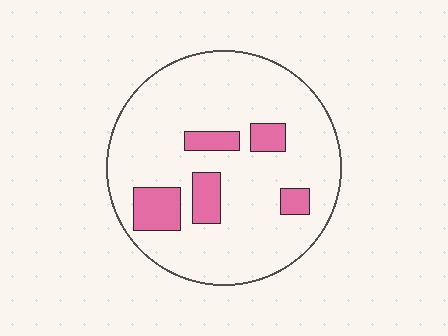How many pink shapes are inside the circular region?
5.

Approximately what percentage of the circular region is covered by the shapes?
Approximately 15%.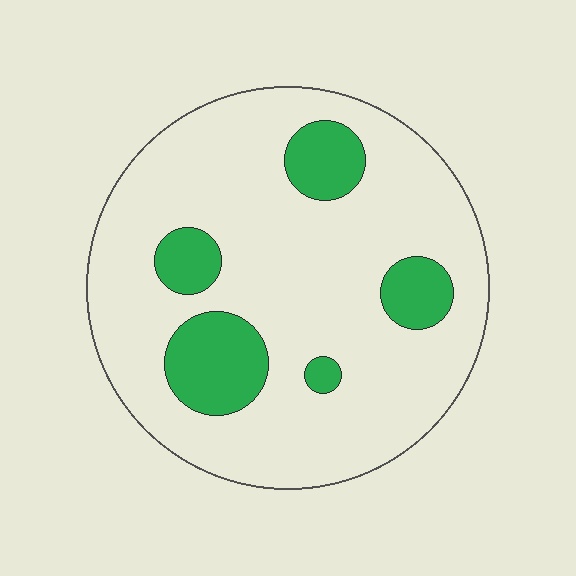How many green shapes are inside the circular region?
5.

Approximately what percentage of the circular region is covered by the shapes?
Approximately 20%.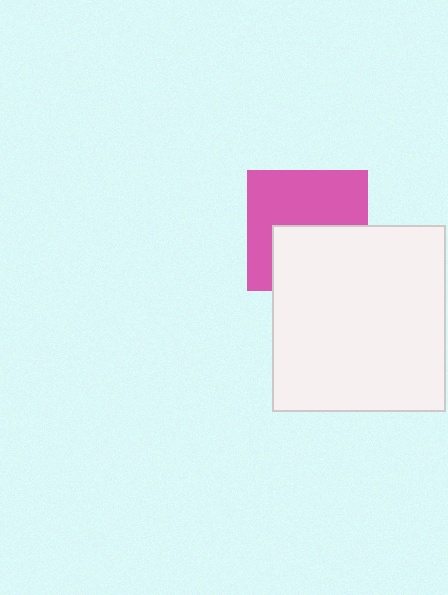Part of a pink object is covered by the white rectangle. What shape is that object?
It is a square.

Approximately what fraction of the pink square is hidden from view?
Roughly 43% of the pink square is hidden behind the white rectangle.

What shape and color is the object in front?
The object in front is a white rectangle.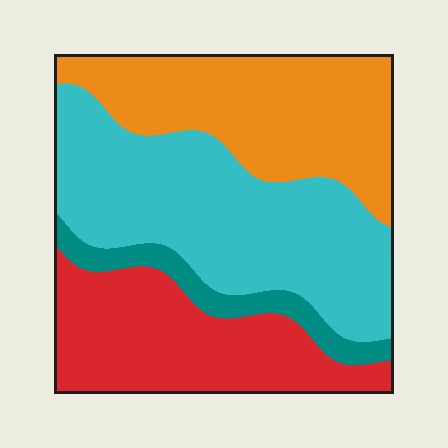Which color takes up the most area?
Cyan, at roughly 40%.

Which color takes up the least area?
Teal, at roughly 10%.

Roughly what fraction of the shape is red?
Red covers 25% of the shape.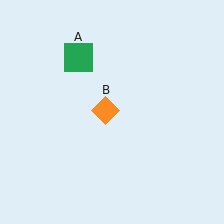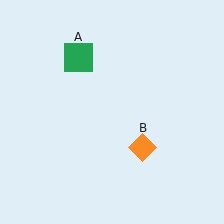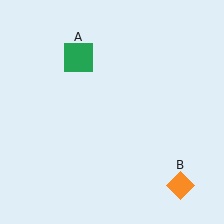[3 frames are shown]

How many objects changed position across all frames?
1 object changed position: orange diamond (object B).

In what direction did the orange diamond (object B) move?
The orange diamond (object B) moved down and to the right.